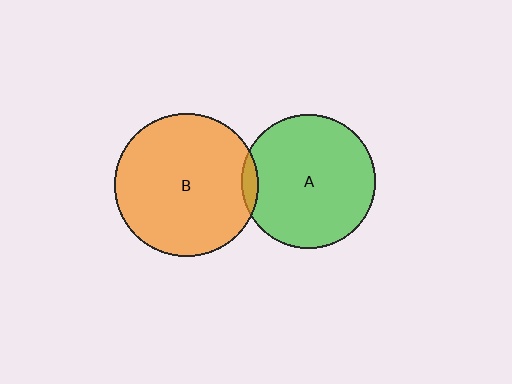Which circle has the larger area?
Circle B (orange).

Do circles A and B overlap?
Yes.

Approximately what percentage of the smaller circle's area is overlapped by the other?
Approximately 5%.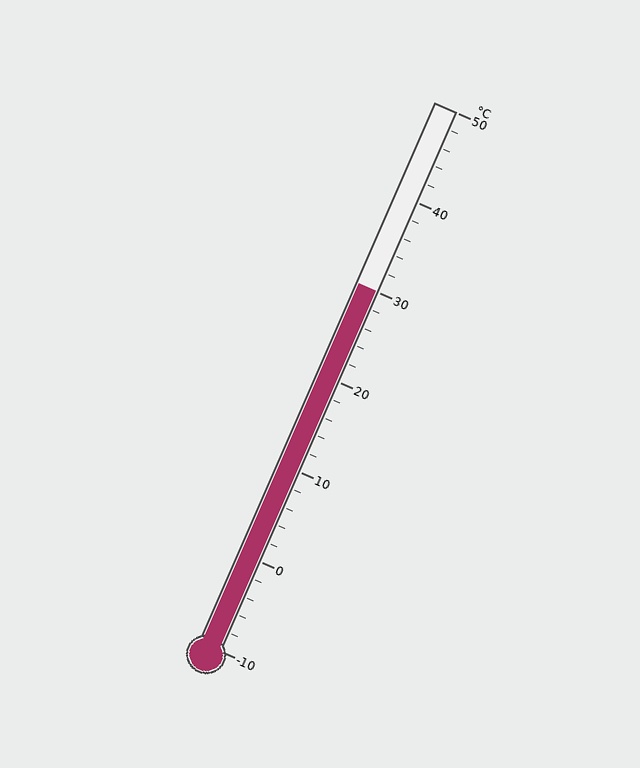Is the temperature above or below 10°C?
The temperature is above 10°C.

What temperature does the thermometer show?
The thermometer shows approximately 30°C.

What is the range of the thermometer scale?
The thermometer scale ranges from -10°C to 50°C.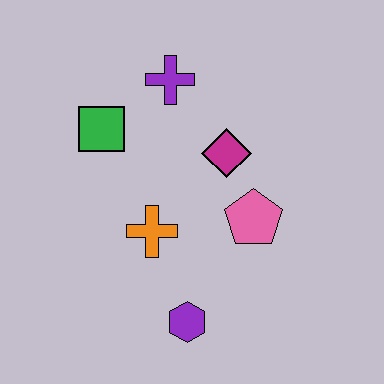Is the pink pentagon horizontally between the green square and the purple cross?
No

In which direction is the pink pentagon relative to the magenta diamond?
The pink pentagon is below the magenta diamond.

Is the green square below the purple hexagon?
No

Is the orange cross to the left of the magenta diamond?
Yes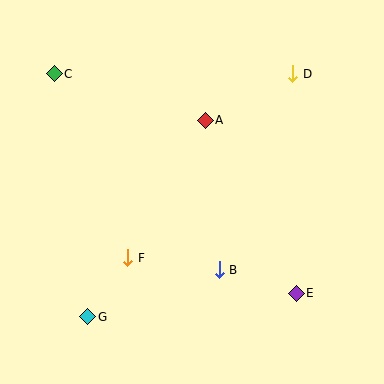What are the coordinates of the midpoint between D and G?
The midpoint between D and G is at (190, 195).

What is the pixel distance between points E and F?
The distance between E and F is 172 pixels.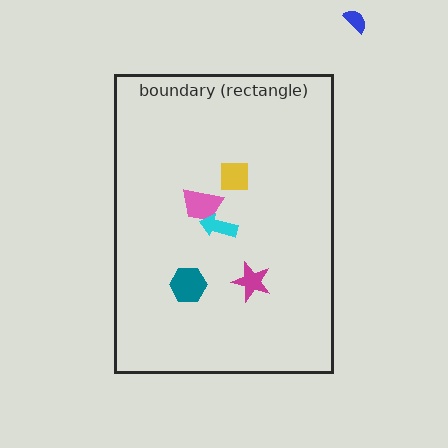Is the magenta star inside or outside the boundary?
Inside.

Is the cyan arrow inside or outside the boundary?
Inside.